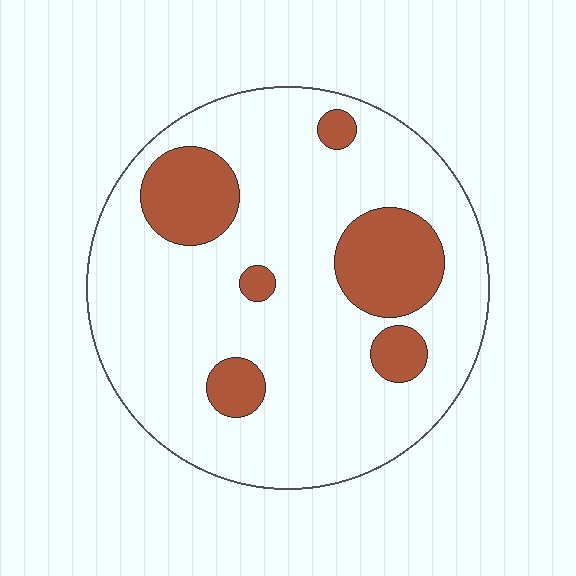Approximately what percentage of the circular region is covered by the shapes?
Approximately 20%.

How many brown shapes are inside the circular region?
6.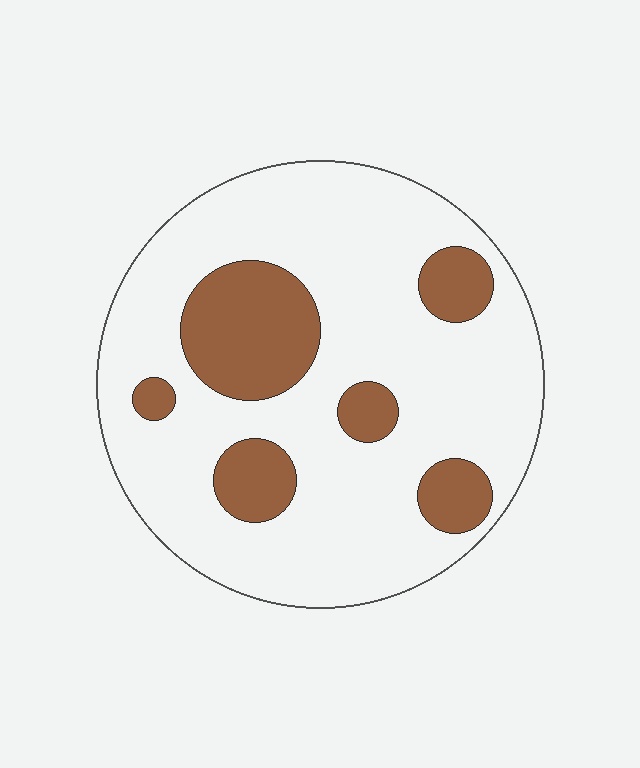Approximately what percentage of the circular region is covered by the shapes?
Approximately 20%.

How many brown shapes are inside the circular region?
6.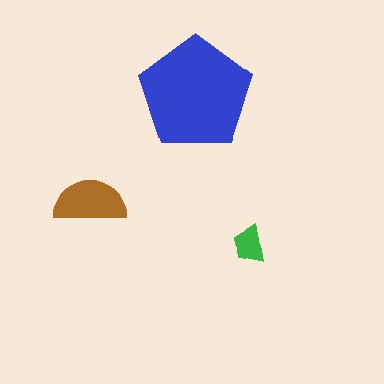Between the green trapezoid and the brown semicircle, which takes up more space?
The brown semicircle.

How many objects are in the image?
There are 3 objects in the image.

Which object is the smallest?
The green trapezoid.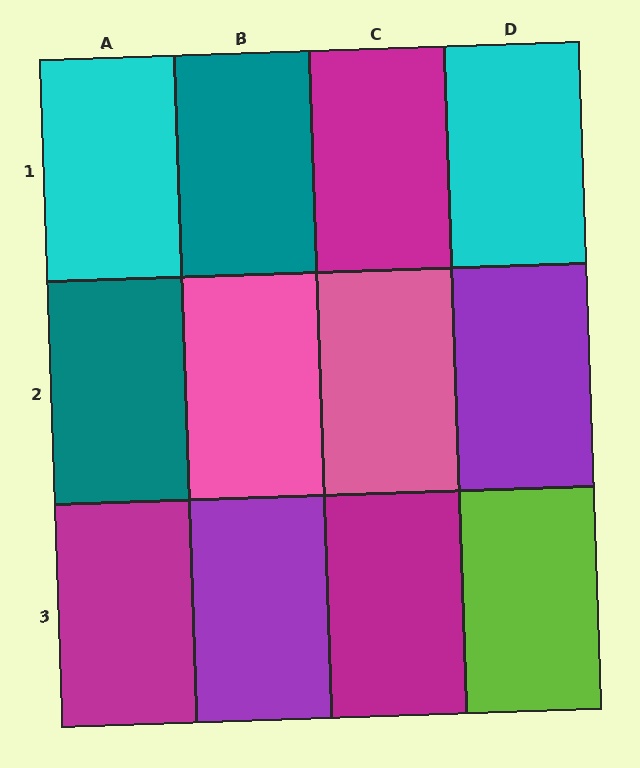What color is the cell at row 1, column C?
Magenta.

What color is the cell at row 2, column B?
Pink.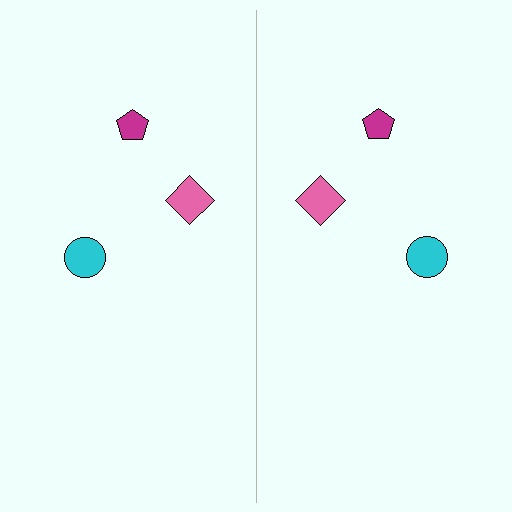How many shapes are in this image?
There are 6 shapes in this image.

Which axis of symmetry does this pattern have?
The pattern has a vertical axis of symmetry running through the center of the image.